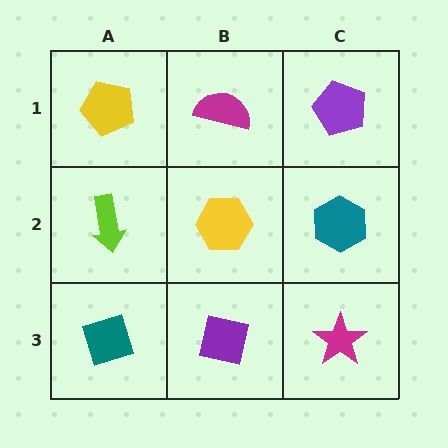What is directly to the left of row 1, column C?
A magenta semicircle.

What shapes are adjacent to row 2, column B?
A magenta semicircle (row 1, column B), a purple square (row 3, column B), a lime arrow (row 2, column A), a teal hexagon (row 2, column C).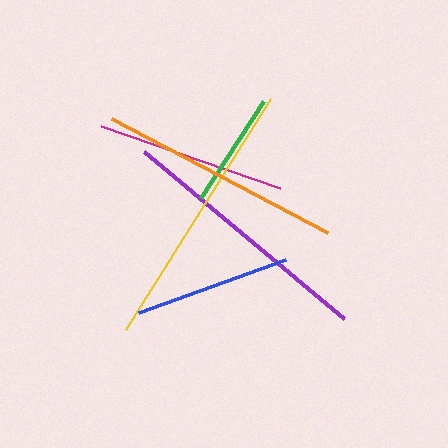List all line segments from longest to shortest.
From longest to shortest: yellow, purple, orange, magenta, blue, green.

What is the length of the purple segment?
The purple segment is approximately 261 pixels long.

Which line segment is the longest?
The yellow line is the longest at approximately 273 pixels.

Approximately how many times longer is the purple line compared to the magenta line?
The purple line is approximately 1.4 times the length of the magenta line.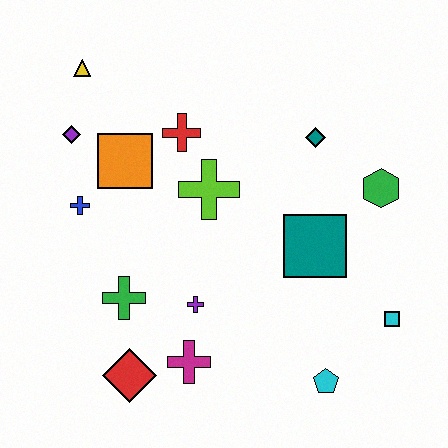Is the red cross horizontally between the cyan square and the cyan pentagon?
No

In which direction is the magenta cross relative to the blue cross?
The magenta cross is below the blue cross.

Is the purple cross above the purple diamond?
No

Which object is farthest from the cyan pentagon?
The yellow triangle is farthest from the cyan pentagon.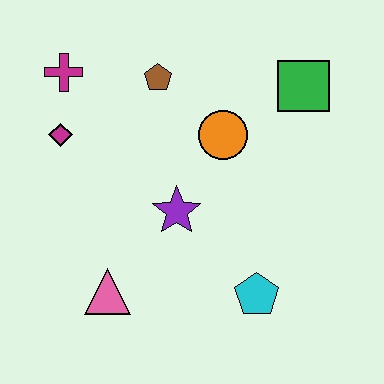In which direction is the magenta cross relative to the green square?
The magenta cross is to the left of the green square.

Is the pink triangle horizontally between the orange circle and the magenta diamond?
Yes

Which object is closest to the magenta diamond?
The magenta cross is closest to the magenta diamond.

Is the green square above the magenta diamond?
Yes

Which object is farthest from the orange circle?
The pink triangle is farthest from the orange circle.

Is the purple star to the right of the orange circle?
No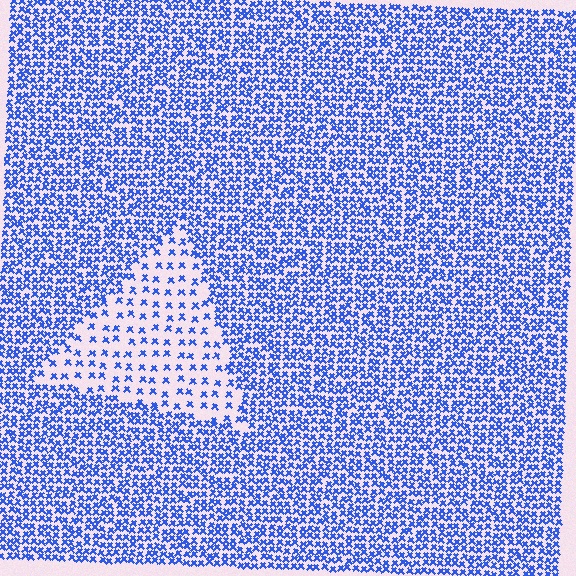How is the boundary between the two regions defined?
The boundary is defined by a change in element density (approximately 2.7x ratio). All elements are the same color, size, and shape.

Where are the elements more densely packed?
The elements are more densely packed outside the triangle boundary.